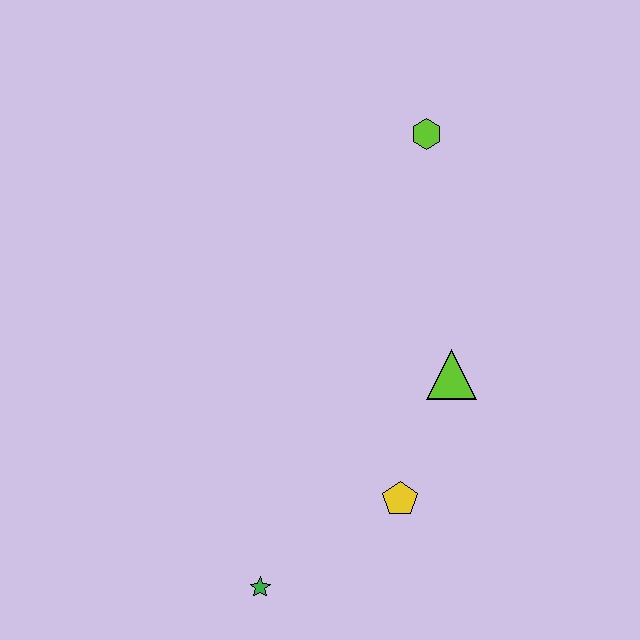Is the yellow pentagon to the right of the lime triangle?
No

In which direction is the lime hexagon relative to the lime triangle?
The lime hexagon is above the lime triangle.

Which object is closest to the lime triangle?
The yellow pentagon is closest to the lime triangle.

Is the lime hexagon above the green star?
Yes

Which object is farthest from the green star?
The lime hexagon is farthest from the green star.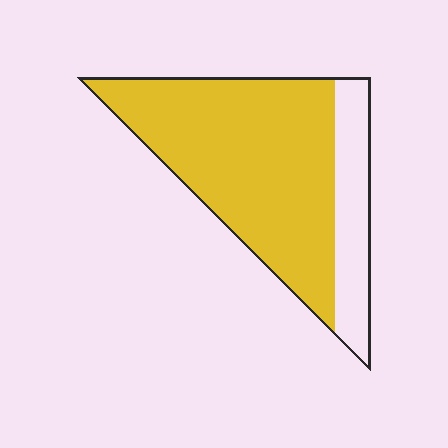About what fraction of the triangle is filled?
About three quarters (3/4).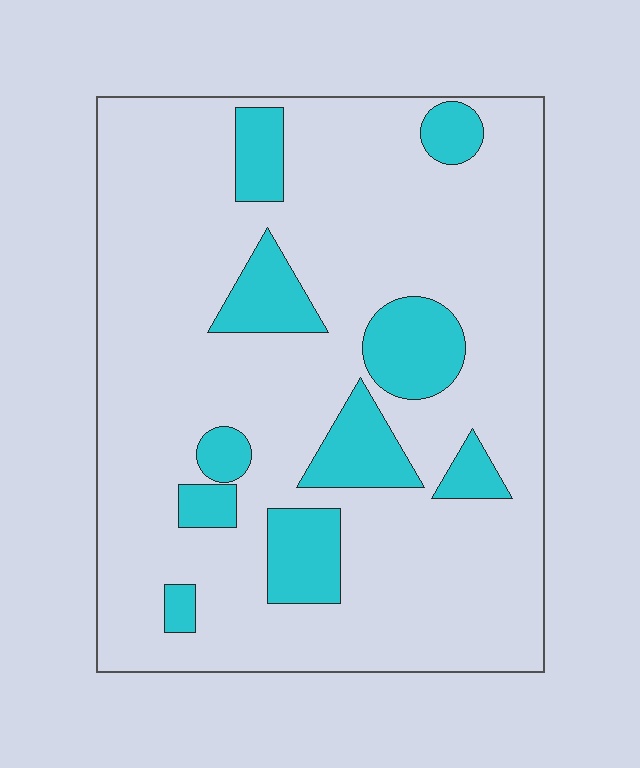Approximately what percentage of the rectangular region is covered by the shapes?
Approximately 20%.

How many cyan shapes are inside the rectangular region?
10.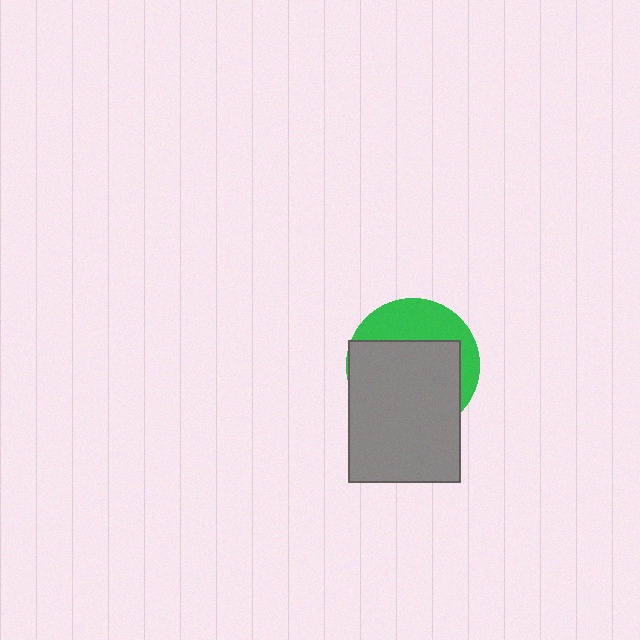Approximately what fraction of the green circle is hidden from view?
Roughly 67% of the green circle is hidden behind the gray rectangle.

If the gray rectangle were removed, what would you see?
You would see the complete green circle.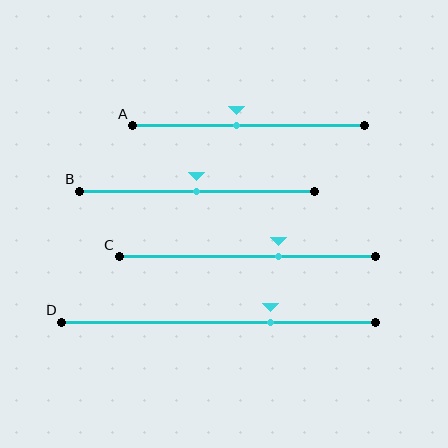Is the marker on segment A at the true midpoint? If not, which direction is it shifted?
No, the marker on segment A is shifted to the left by about 5% of the segment length.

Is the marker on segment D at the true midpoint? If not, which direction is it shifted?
No, the marker on segment D is shifted to the right by about 16% of the segment length.